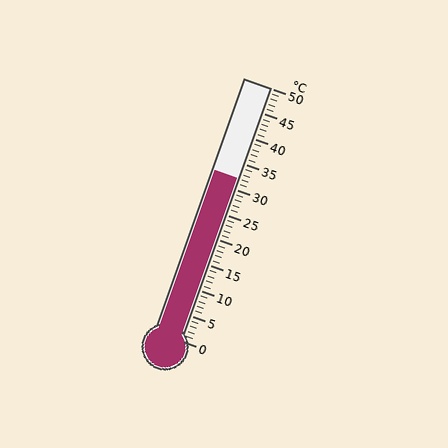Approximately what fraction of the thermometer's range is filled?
The thermometer is filled to approximately 65% of its range.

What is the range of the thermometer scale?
The thermometer scale ranges from 0°C to 50°C.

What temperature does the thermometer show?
The thermometer shows approximately 32°C.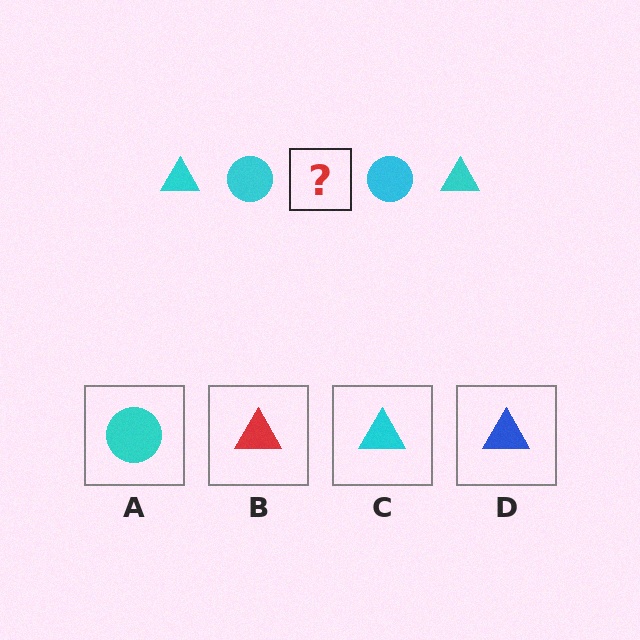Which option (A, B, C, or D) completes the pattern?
C.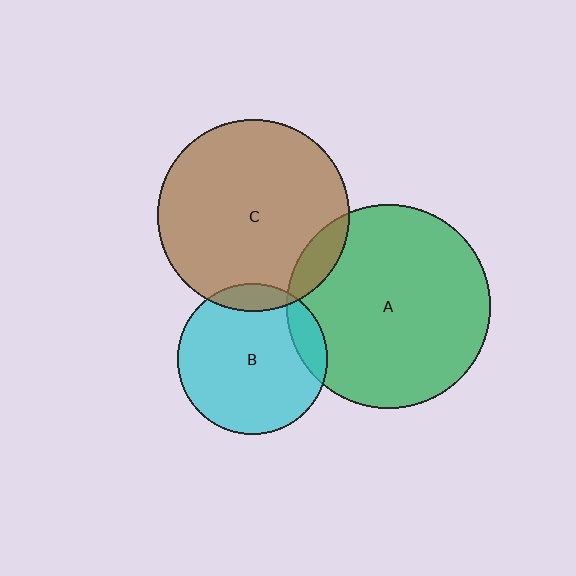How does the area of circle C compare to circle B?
Approximately 1.6 times.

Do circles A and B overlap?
Yes.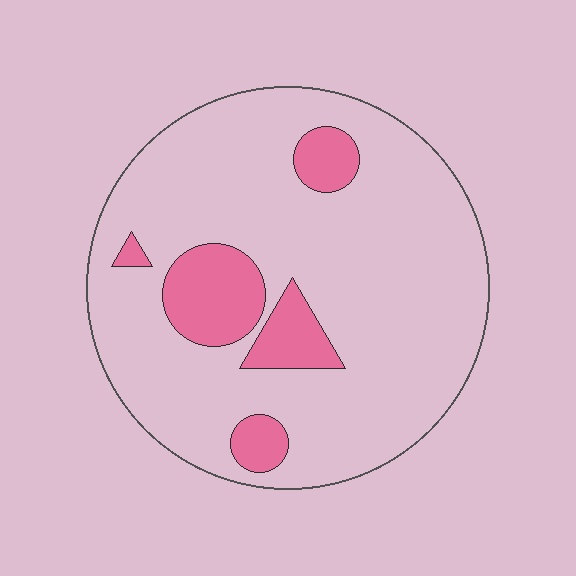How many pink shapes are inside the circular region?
5.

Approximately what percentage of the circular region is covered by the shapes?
Approximately 15%.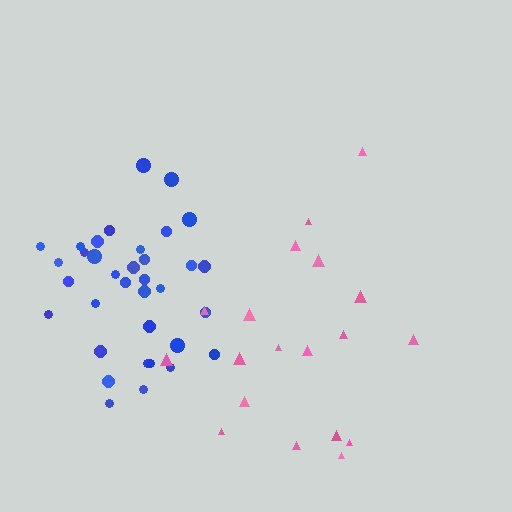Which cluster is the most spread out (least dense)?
Pink.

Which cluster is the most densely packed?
Blue.